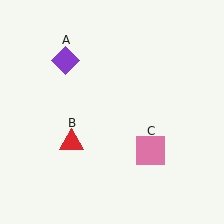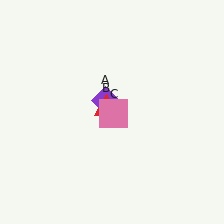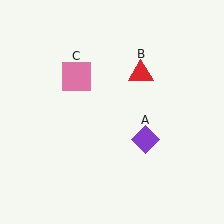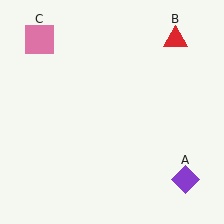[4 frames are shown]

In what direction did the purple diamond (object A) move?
The purple diamond (object A) moved down and to the right.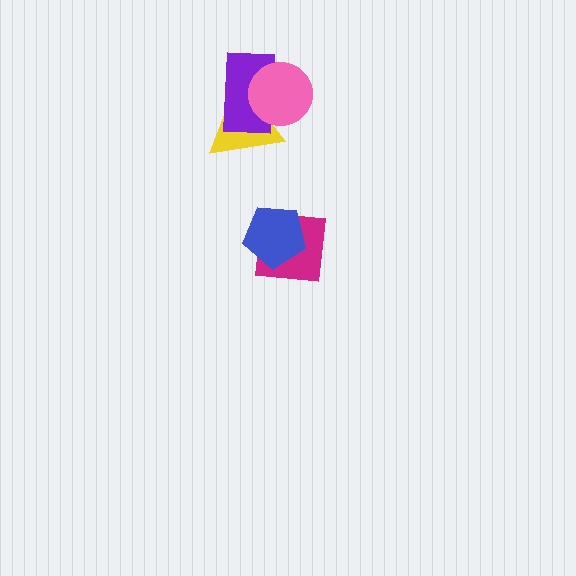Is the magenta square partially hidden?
Yes, it is partially covered by another shape.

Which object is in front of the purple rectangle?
The pink circle is in front of the purple rectangle.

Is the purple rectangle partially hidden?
Yes, it is partially covered by another shape.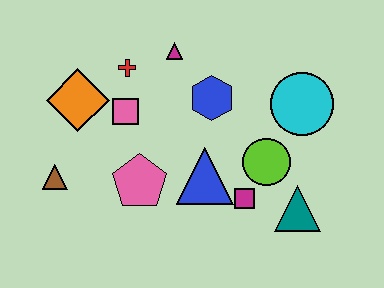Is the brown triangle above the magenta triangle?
No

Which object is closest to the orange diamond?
The pink square is closest to the orange diamond.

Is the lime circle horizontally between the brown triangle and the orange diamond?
No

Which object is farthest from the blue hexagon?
The brown triangle is farthest from the blue hexagon.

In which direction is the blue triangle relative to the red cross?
The blue triangle is below the red cross.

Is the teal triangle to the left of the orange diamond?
No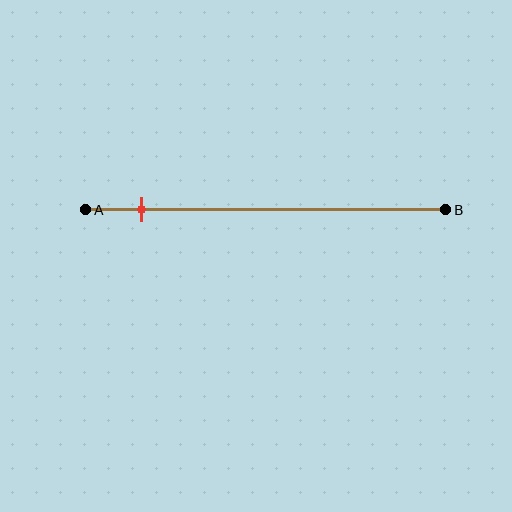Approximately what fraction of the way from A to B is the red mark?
The red mark is approximately 15% of the way from A to B.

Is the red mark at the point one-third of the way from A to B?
No, the mark is at about 15% from A, not at the 33% one-third point.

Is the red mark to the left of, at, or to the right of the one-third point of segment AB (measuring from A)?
The red mark is to the left of the one-third point of segment AB.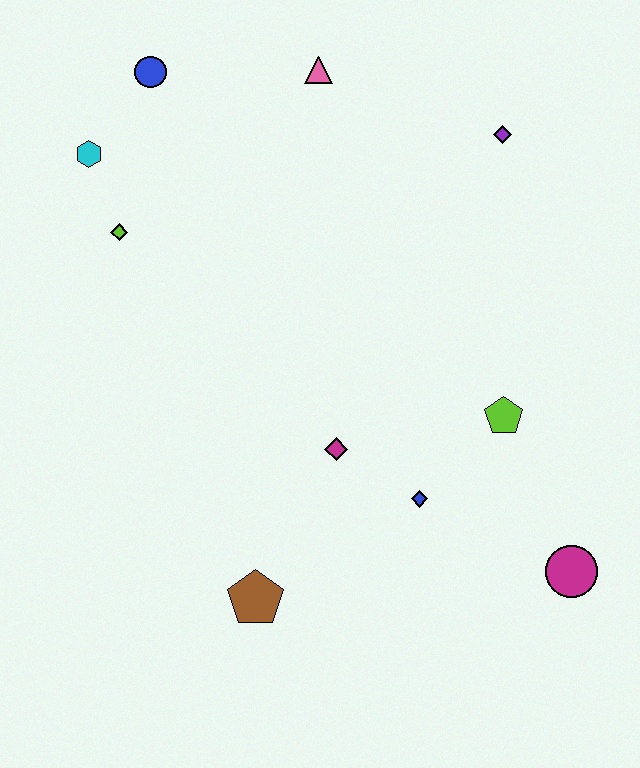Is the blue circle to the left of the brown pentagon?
Yes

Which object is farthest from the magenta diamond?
The blue circle is farthest from the magenta diamond.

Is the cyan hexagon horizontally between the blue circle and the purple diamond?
No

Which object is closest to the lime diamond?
The cyan hexagon is closest to the lime diamond.